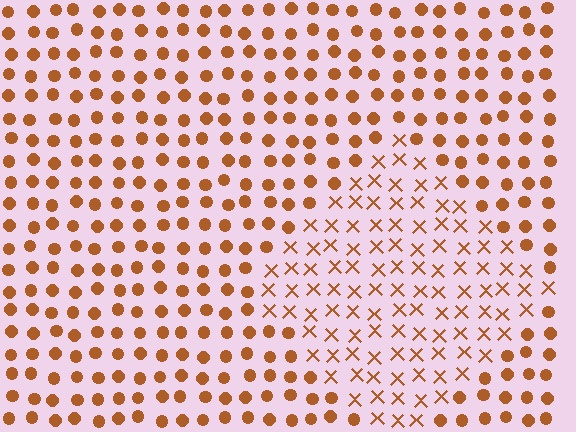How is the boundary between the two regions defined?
The boundary is defined by a change in element shape: X marks inside vs. circles outside. All elements share the same color and spacing.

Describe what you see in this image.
The image is filled with small brown elements arranged in a uniform grid. A diamond-shaped region contains X marks, while the surrounding area contains circles. The boundary is defined purely by the change in element shape.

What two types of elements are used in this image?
The image uses X marks inside the diamond region and circles outside it.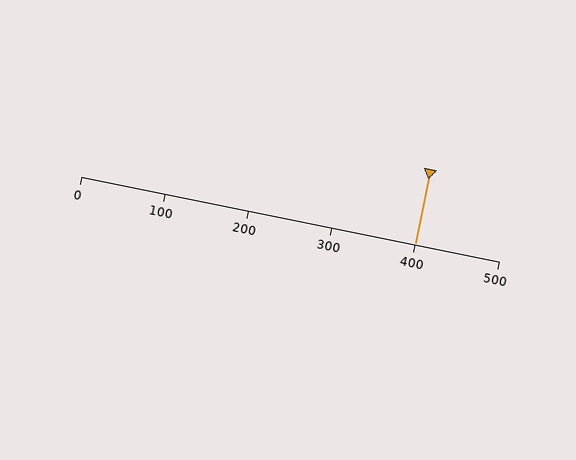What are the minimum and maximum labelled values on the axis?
The axis runs from 0 to 500.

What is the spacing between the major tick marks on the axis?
The major ticks are spaced 100 apart.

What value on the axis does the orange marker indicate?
The marker indicates approximately 400.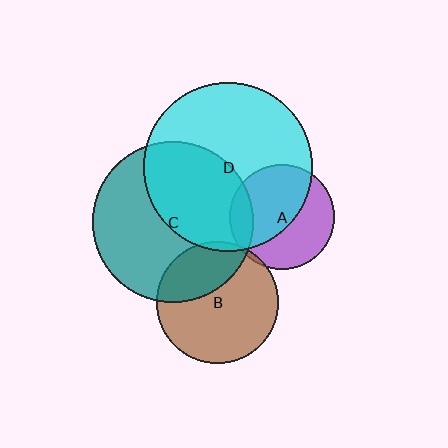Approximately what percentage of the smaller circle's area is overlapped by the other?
Approximately 45%.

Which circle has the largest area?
Circle D (cyan).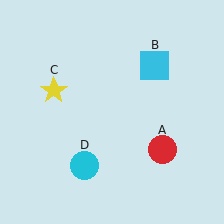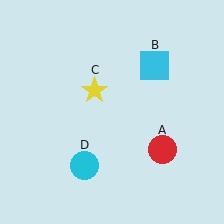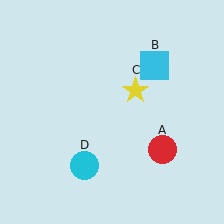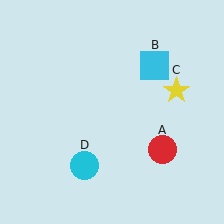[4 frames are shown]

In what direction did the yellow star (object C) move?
The yellow star (object C) moved right.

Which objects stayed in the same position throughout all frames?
Red circle (object A) and cyan square (object B) and cyan circle (object D) remained stationary.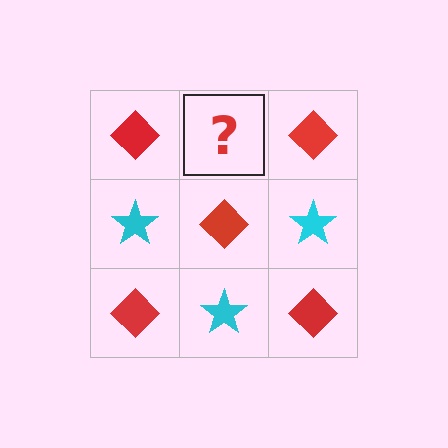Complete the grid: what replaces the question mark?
The question mark should be replaced with a cyan star.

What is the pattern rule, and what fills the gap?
The rule is that it alternates red diamond and cyan star in a checkerboard pattern. The gap should be filled with a cyan star.